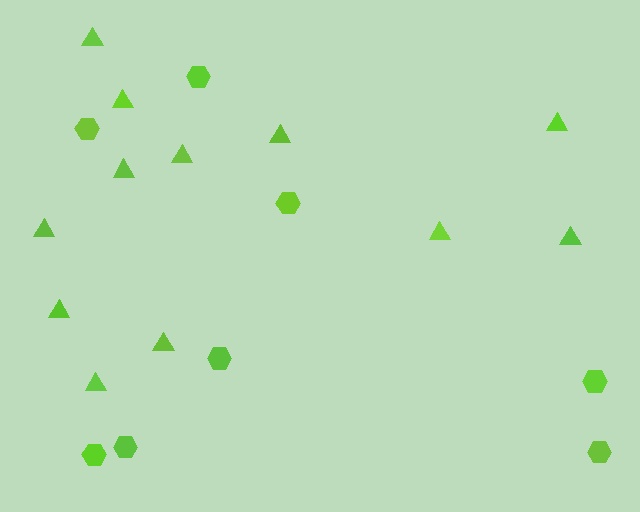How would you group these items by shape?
There are 2 groups: one group of triangles (12) and one group of hexagons (8).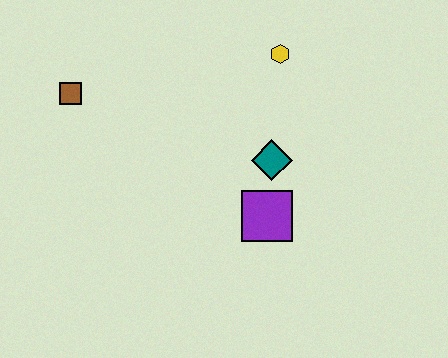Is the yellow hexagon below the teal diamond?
No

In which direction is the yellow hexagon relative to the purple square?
The yellow hexagon is above the purple square.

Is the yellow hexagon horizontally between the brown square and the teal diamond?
No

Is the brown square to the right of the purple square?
No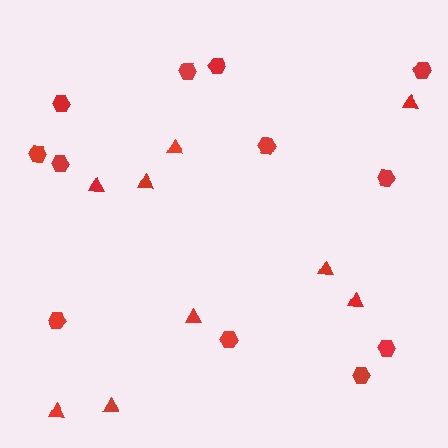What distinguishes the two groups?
There are 2 groups: one group of triangles (9) and one group of hexagons (12).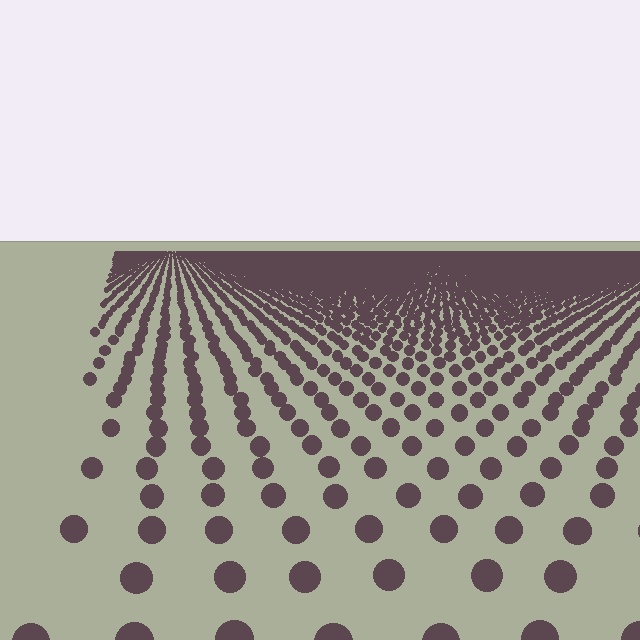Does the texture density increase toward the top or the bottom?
Density increases toward the top.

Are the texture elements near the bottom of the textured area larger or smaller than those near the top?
Larger. Near the bottom, elements are closer to the viewer and appear at a bigger on-screen size.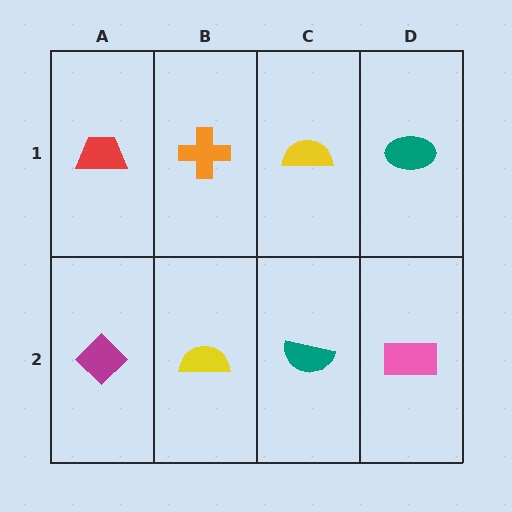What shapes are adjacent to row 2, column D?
A teal ellipse (row 1, column D), a teal semicircle (row 2, column C).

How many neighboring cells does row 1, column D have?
2.